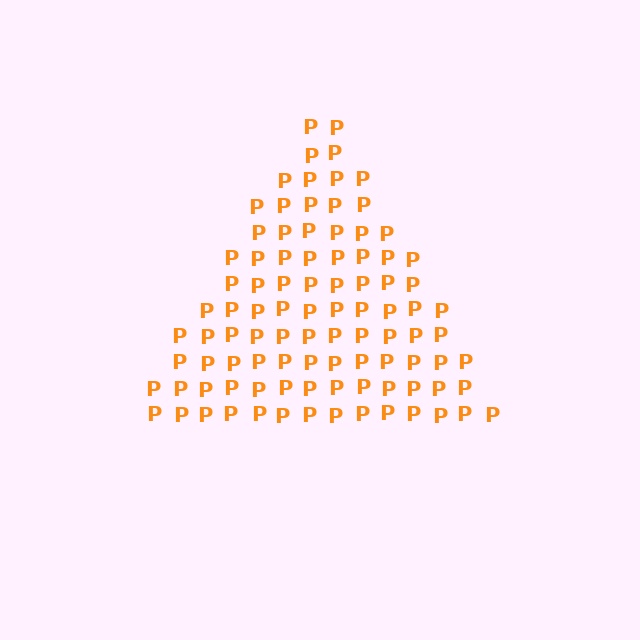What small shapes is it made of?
It is made of small letter P's.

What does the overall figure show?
The overall figure shows a triangle.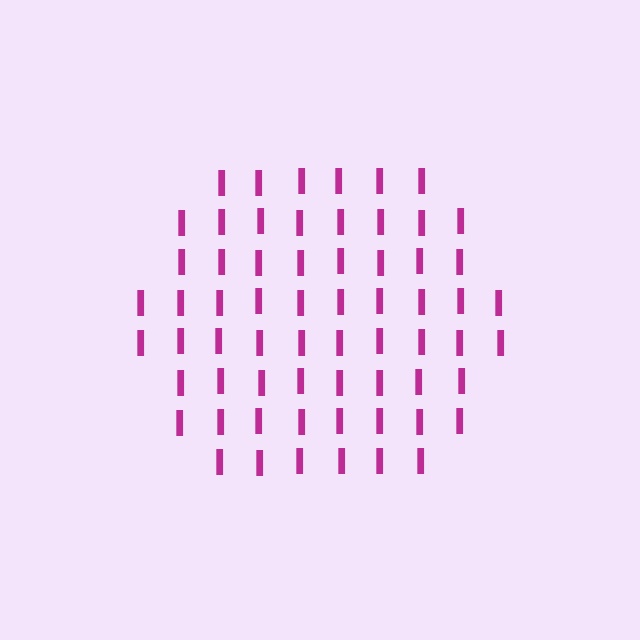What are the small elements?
The small elements are letter I's.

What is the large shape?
The large shape is a hexagon.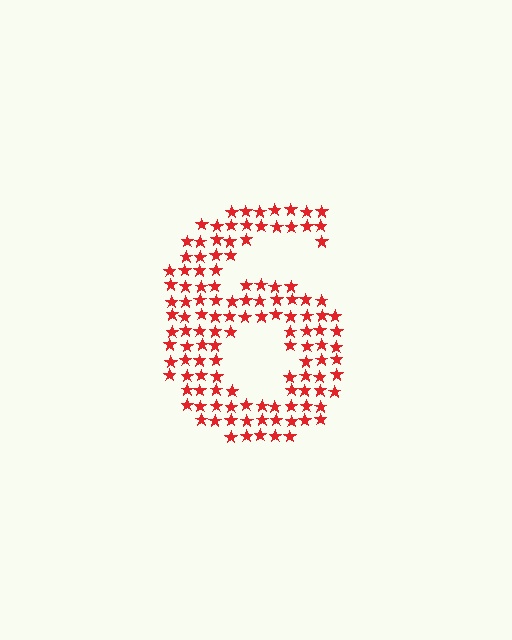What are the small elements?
The small elements are stars.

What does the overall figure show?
The overall figure shows the digit 6.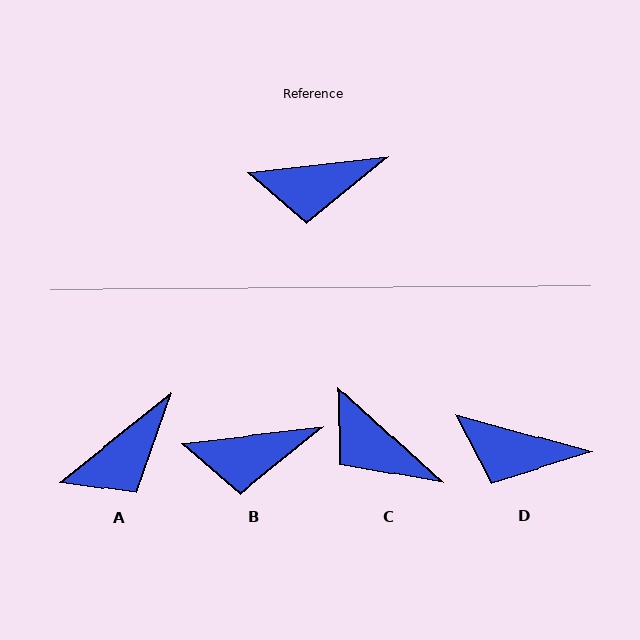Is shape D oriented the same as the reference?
No, it is off by about 22 degrees.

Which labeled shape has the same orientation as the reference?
B.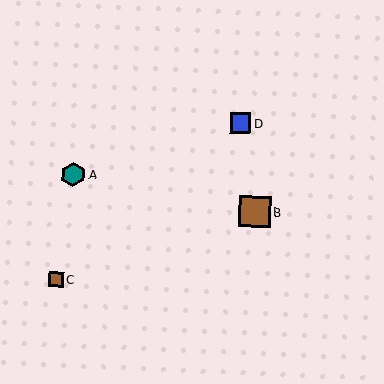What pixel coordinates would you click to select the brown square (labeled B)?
Click at (255, 212) to select the brown square B.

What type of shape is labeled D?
Shape D is a blue square.